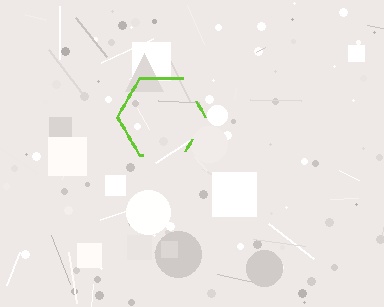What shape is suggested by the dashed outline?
The dashed outline suggests a hexagon.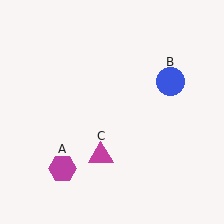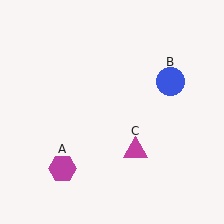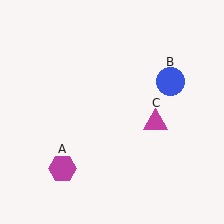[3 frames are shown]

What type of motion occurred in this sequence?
The magenta triangle (object C) rotated counterclockwise around the center of the scene.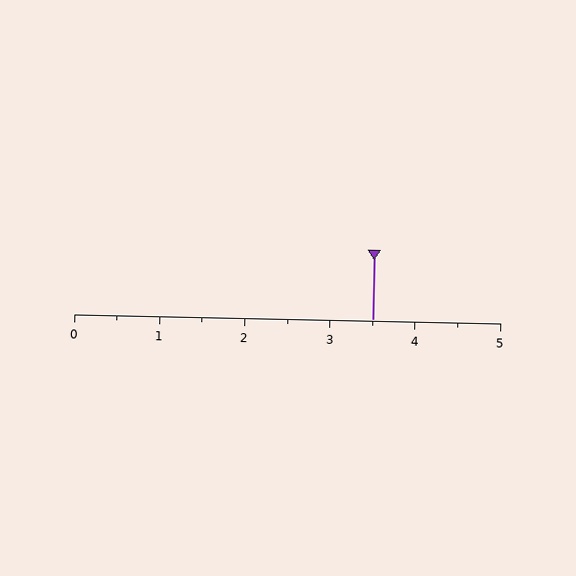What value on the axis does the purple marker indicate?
The marker indicates approximately 3.5.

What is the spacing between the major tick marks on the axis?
The major ticks are spaced 1 apart.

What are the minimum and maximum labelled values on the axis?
The axis runs from 0 to 5.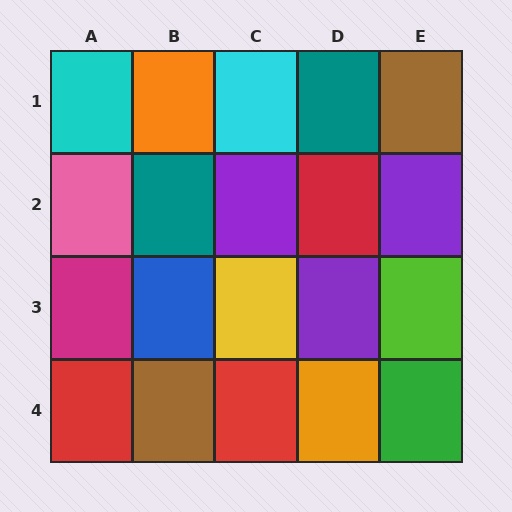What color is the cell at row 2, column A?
Pink.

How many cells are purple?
3 cells are purple.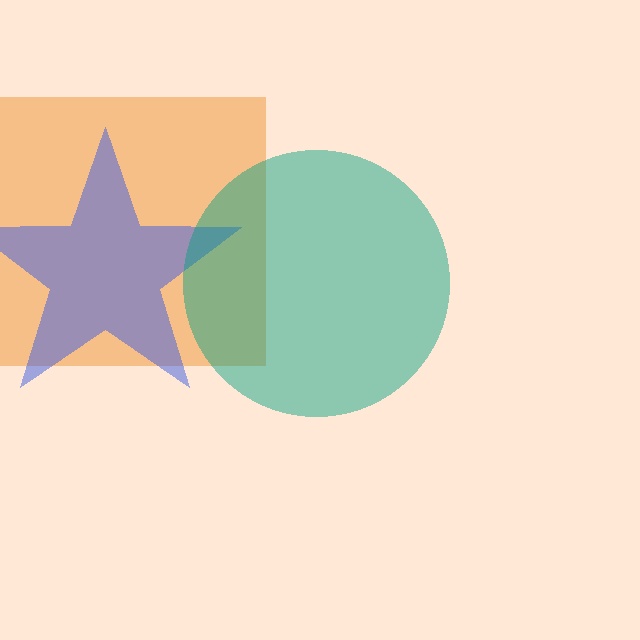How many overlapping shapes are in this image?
There are 3 overlapping shapes in the image.